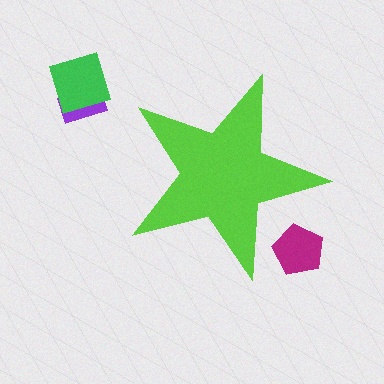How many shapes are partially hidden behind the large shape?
1 shape is partially hidden.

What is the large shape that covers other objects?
A lime star.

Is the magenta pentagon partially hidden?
Yes, the magenta pentagon is partially hidden behind the lime star.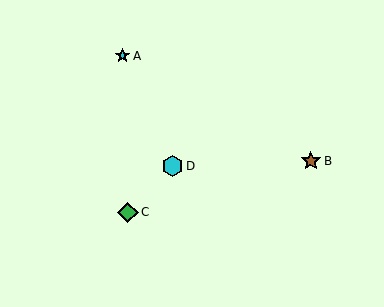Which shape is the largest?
The green diamond (labeled C) is the largest.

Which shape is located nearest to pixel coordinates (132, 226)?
The green diamond (labeled C) at (128, 212) is nearest to that location.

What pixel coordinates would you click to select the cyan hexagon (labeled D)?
Click at (172, 166) to select the cyan hexagon D.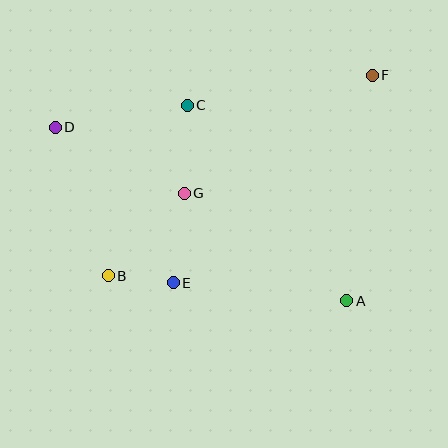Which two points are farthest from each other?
Points A and D are farthest from each other.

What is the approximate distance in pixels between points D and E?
The distance between D and E is approximately 195 pixels.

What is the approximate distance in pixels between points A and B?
The distance between A and B is approximately 240 pixels.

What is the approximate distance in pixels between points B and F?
The distance between B and F is approximately 332 pixels.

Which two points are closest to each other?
Points B and E are closest to each other.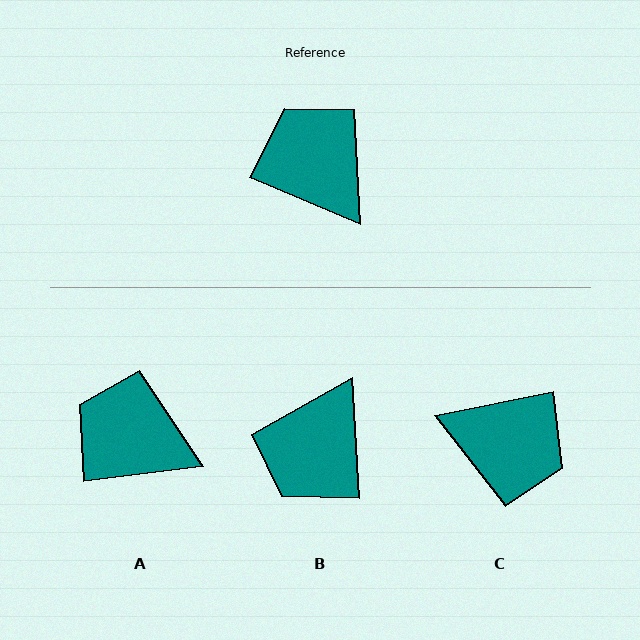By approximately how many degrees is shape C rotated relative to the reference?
Approximately 145 degrees clockwise.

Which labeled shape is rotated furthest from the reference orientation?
C, about 145 degrees away.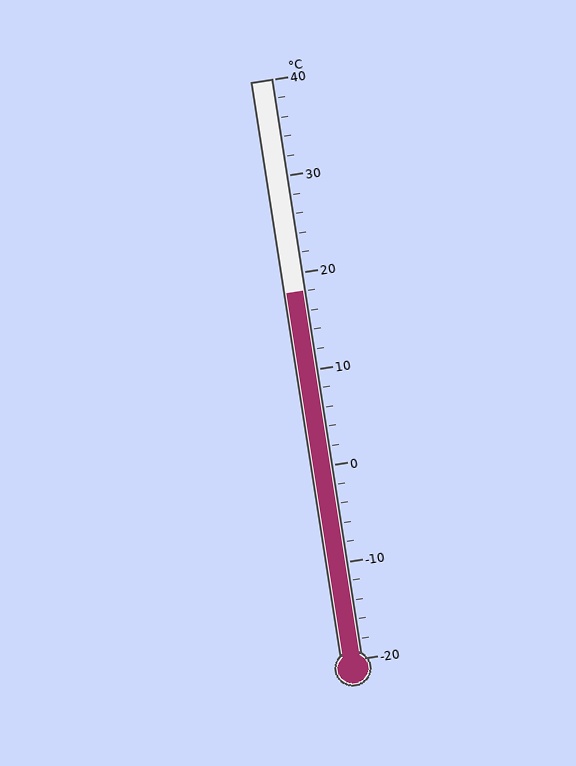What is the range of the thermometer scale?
The thermometer scale ranges from -20°C to 40°C.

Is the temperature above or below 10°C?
The temperature is above 10°C.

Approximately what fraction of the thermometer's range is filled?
The thermometer is filled to approximately 65% of its range.